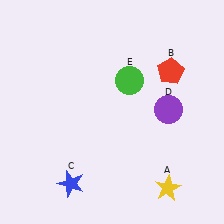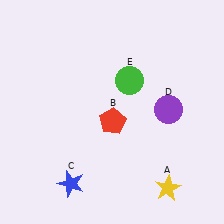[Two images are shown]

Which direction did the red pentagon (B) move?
The red pentagon (B) moved left.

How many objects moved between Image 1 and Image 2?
1 object moved between the two images.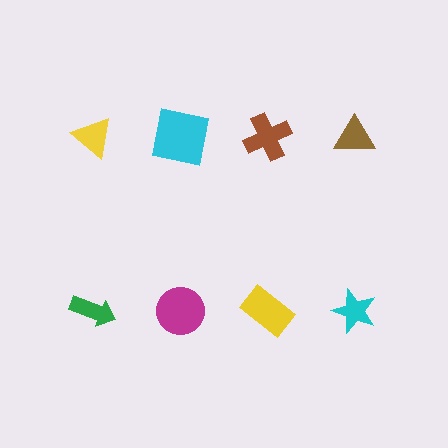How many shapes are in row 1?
4 shapes.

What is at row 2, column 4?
A cyan star.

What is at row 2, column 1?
A green arrow.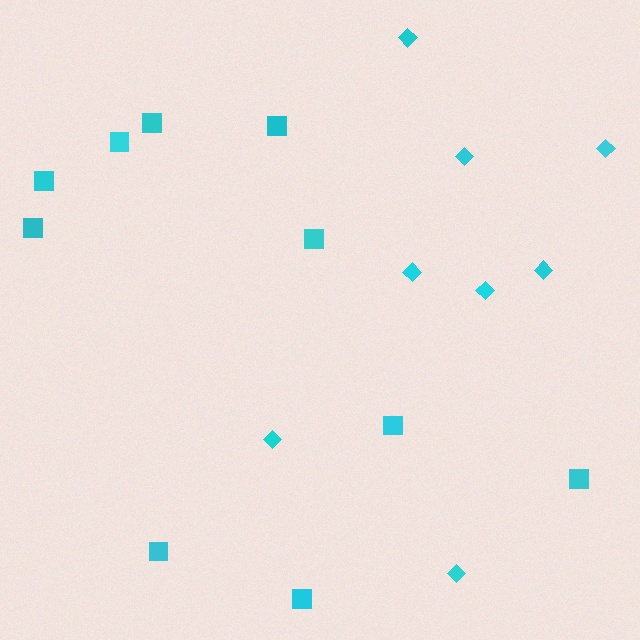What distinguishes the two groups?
There are 2 groups: one group of diamonds (8) and one group of squares (10).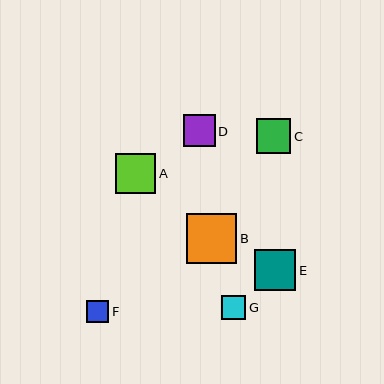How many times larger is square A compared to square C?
Square A is approximately 1.2 times the size of square C.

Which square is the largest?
Square B is the largest with a size of approximately 50 pixels.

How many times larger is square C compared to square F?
Square C is approximately 1.6 times the size of square F.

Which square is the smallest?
Square F is the smallest with a size of approximately 22 pixels.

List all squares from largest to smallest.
From largest to smallest: B, E, A, C, D, G, F.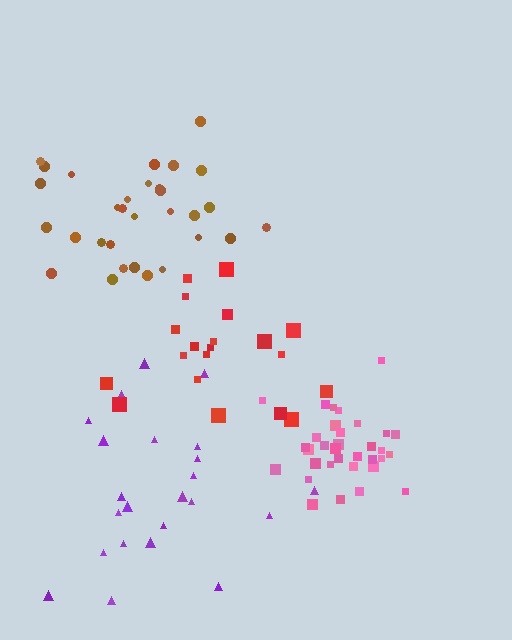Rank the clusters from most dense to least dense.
pink, brown, red, purple.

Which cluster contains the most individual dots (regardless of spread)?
Pink (33).